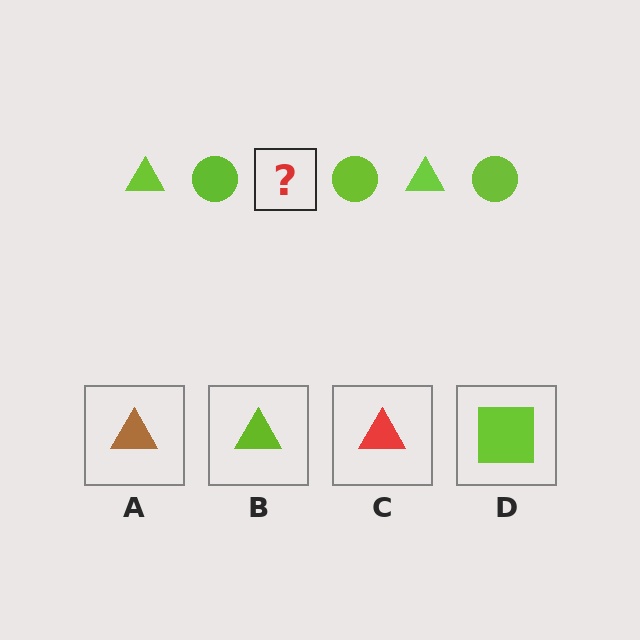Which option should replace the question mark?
Option B.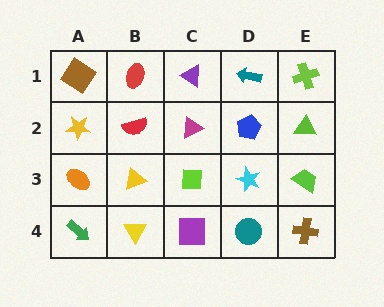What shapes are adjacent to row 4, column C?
A lime square (row 3, column C), a yellow triangle (row 4, column B), a teal circle (row 4, column D).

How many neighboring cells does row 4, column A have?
2.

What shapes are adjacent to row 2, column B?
A red ellipse (row 1, column B), a yellow triangle (row 3, column B), a yellow star (row 2, column A), a magenta triangle (row 2, column C).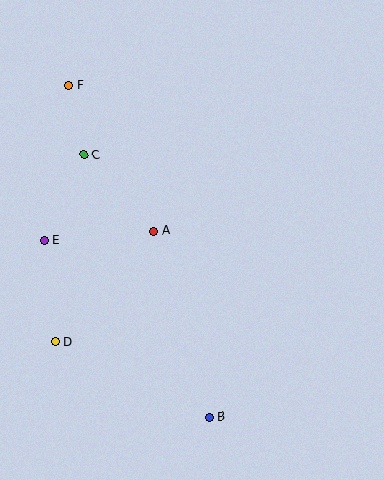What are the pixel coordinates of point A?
Point A is at (154, 231).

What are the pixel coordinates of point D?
Point D is at (55, 342).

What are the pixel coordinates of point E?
Point E is at (44, 240).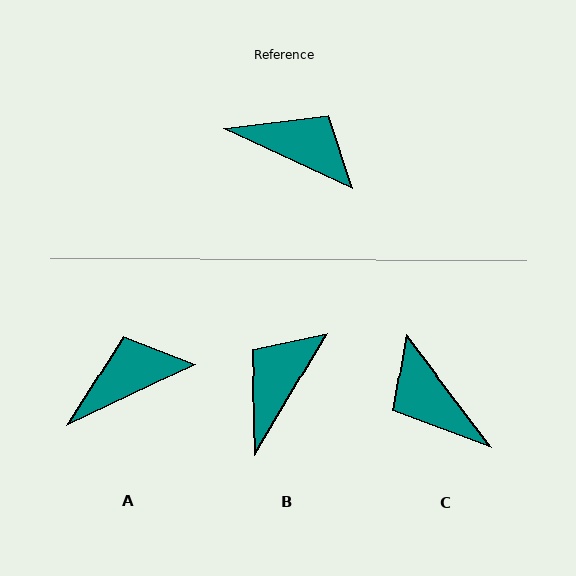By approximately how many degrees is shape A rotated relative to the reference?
Approximately 50 degrees counter-clockwise.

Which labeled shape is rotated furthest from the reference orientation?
C, about 152 degrees away.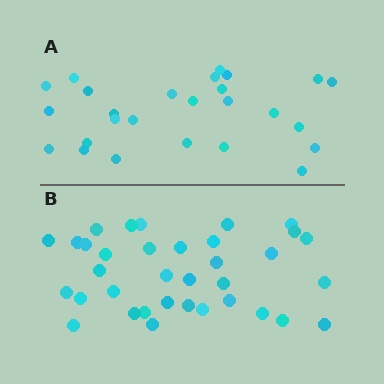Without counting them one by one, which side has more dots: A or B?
Region B (the bottom region) has more dots.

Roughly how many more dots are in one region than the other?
Region B has roughly 8 or so more dots than region A.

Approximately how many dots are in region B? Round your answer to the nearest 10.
About 40 dots. (The exact count is 35, which rounds to 40.)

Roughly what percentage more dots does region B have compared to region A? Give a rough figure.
About 35% more.